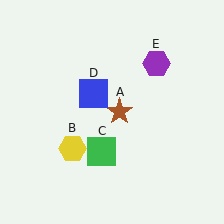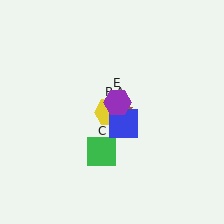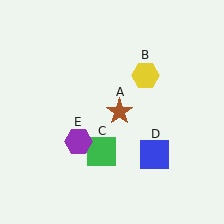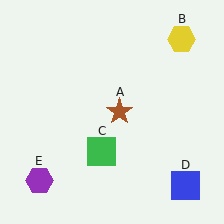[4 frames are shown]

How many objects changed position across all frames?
3 objects changed position: yellow hexagon (object B), blue square (object D), purple hexagon (object E).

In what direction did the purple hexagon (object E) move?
The purple hexagon (object E) moved down and to the left.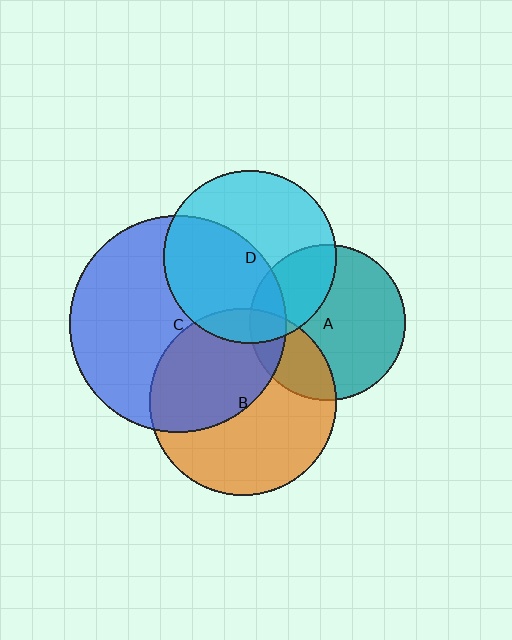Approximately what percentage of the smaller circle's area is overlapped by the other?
Approximately 45%.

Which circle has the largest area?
Circle C (blue).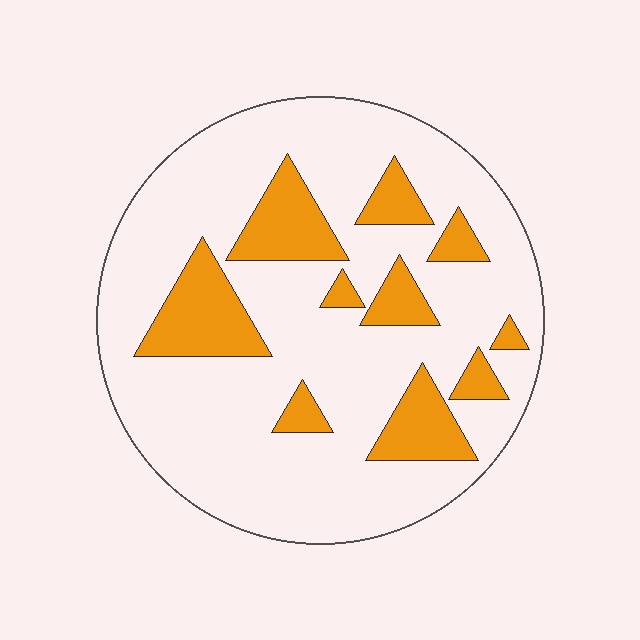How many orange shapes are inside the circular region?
10.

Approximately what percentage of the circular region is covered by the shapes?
Approximately 20%.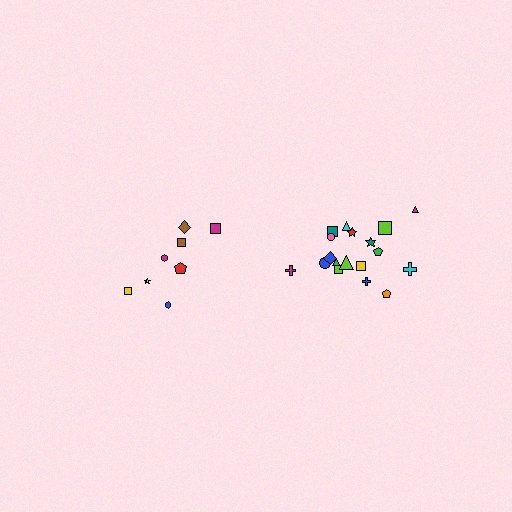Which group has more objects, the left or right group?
The right group.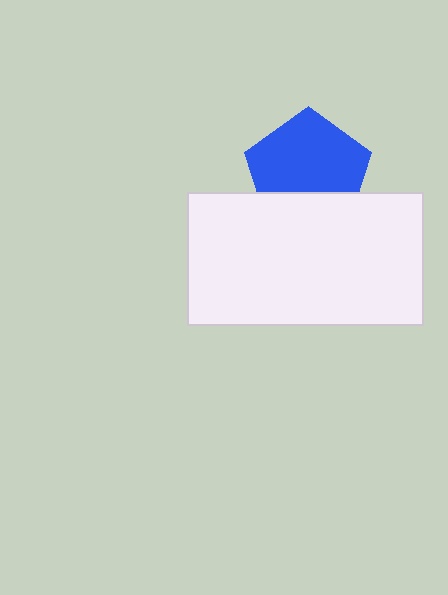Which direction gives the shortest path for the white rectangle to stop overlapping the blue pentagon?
Moving down gives the shortest separation.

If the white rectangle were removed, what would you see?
You would see the complete blue pentagon.